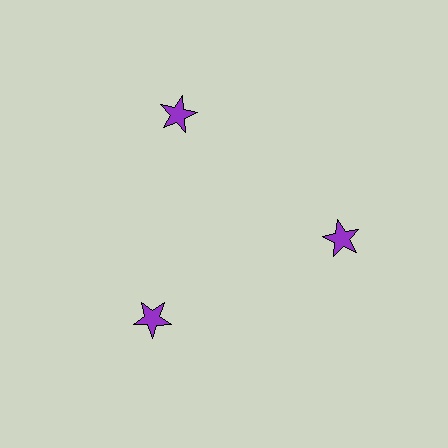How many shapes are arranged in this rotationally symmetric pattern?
There are 3 shapes, arranged in 3 groups of 1.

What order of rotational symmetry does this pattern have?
This pattern has 3-fold rotational symmetry.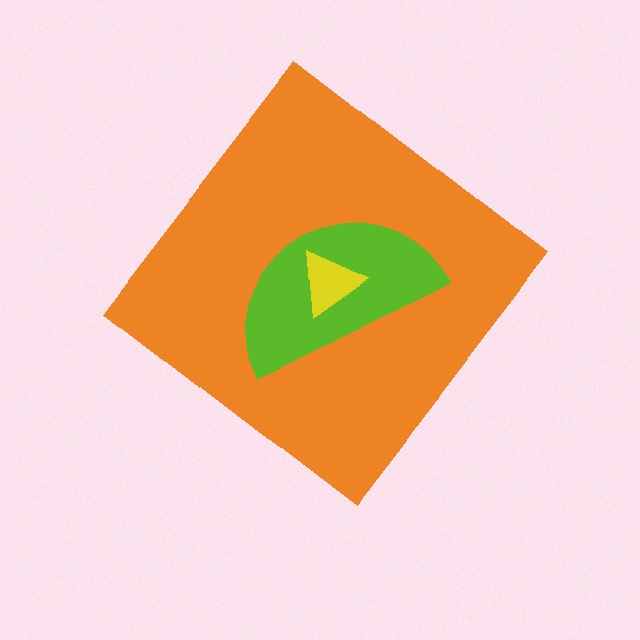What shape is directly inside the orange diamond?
The lime semicircle.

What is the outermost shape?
The orange diamond.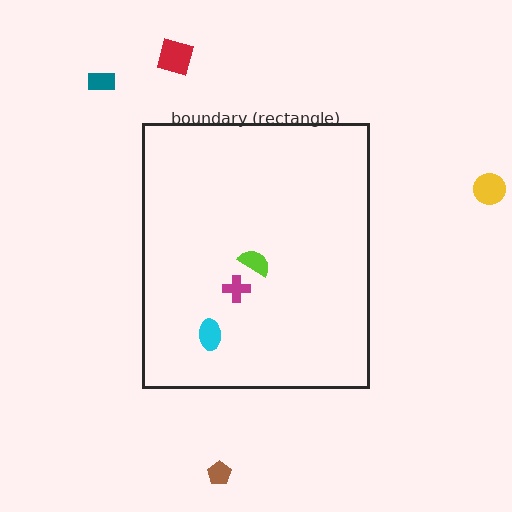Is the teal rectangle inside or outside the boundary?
Outside.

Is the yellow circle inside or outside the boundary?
Outside.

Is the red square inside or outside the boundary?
Outside.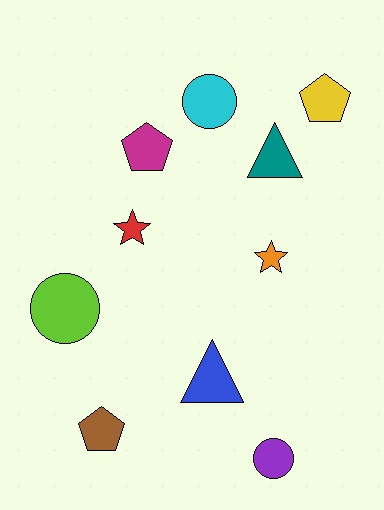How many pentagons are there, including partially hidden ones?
There are 3 pentagons.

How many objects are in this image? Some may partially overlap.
There are 10 objects.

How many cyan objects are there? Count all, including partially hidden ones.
There is 1 cyan object.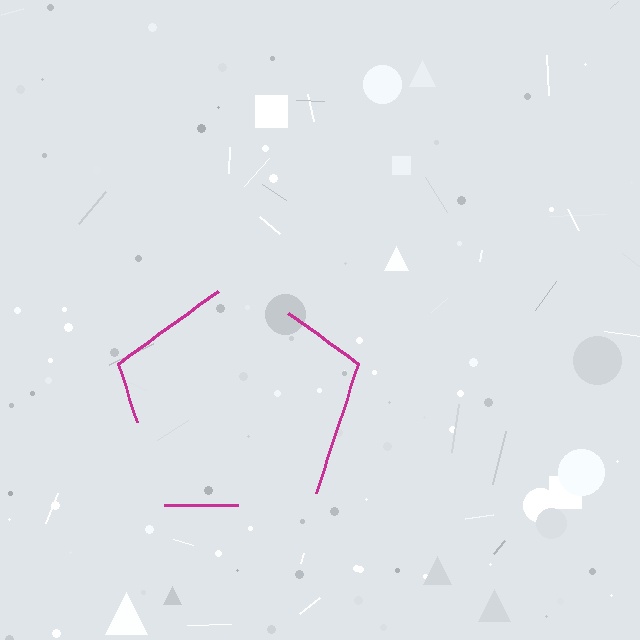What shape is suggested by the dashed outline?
The dashed outline suggests a pentagon.